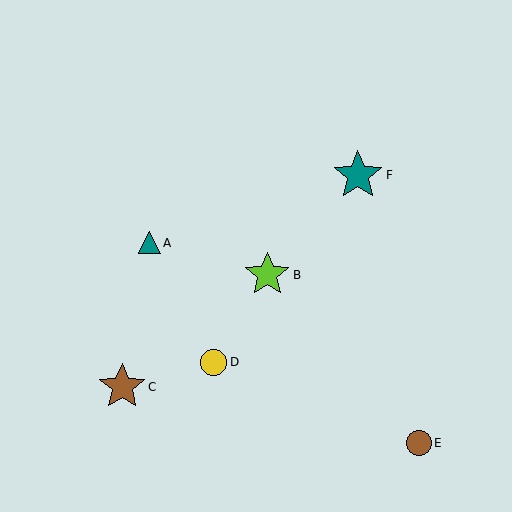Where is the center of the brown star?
The center of the brown star is at (122, 387).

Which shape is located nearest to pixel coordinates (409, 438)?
The brown circle (labeled E) at (419, 443) is nearest to that location.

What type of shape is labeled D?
Shape D is a yellow circle.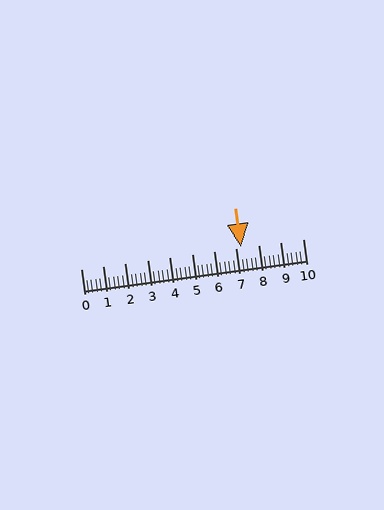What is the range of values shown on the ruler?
The ruler shows values from 0 to 10.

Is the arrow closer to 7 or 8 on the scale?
The arrow is closer to 7.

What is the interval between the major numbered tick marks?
The major tick marks are spaced 1 units apart.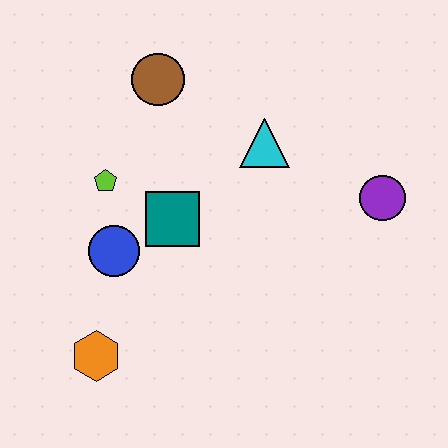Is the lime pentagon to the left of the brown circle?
Yes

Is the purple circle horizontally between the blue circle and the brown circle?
No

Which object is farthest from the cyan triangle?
The orange hexagon is farthest from the cyan triangle.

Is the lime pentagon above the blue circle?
Yes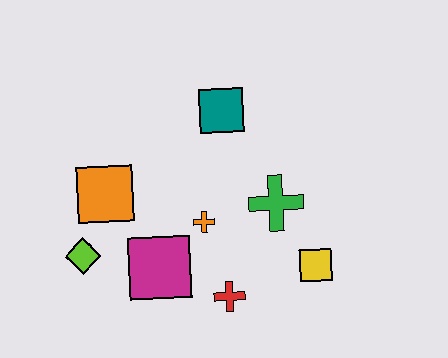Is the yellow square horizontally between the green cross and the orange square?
No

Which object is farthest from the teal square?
The lime diamond is farthest from the teal square.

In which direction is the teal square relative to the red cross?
The teal square is above the red cross.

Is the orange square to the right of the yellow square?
No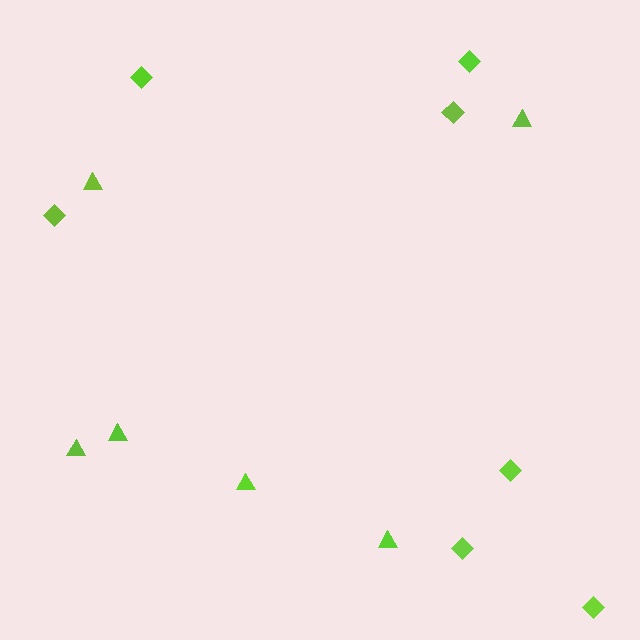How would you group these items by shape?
There are 2 groups: one group of diamonds (7) and one group of triangles (6).